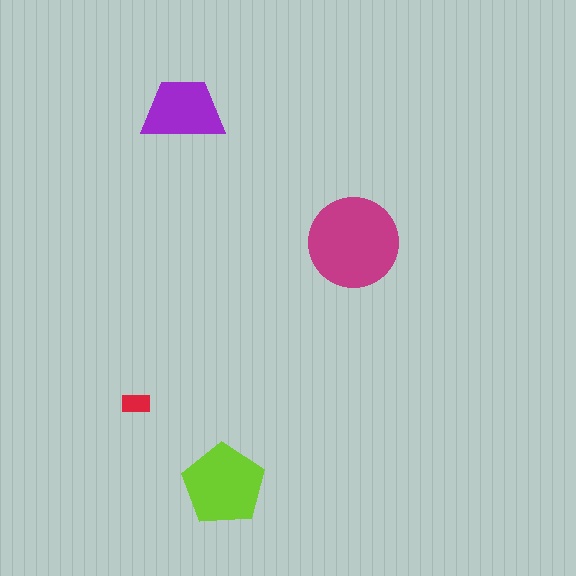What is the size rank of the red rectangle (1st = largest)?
4th.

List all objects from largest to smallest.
The magenta circle, the lime pentagon, the purple trapezoid, the red rectangle.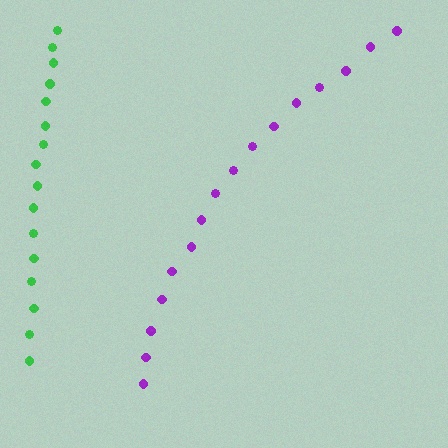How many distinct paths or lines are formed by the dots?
There are 2 distinct paths.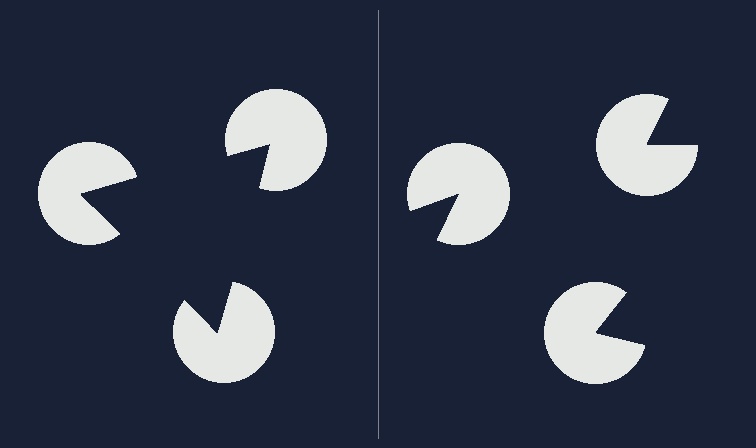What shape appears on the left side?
An illusory triangle.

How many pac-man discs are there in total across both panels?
6 — 3 on each side.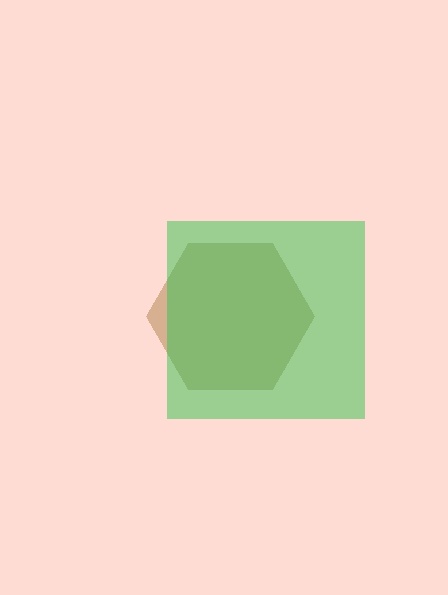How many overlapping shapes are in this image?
There are 2 overlapping shapes in the image.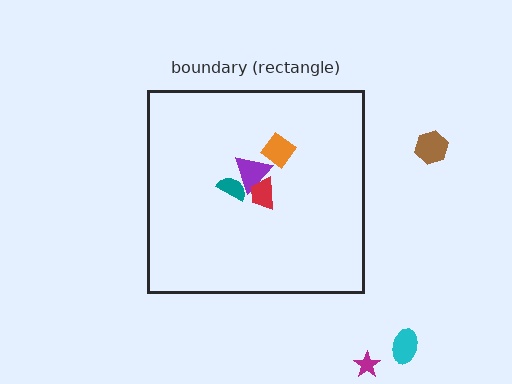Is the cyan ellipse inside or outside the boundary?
Outside.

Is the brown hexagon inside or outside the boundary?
Outside.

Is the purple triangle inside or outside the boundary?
Inside.